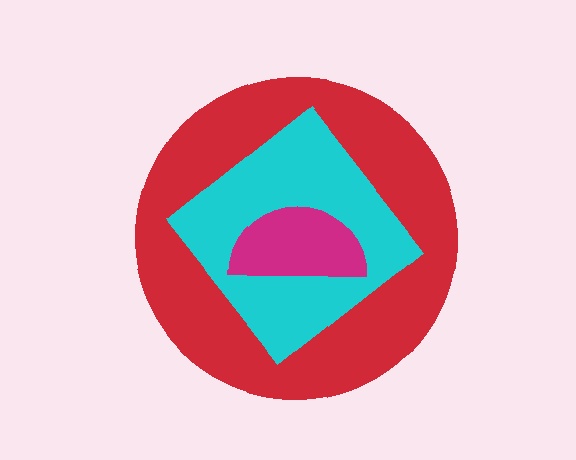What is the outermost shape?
The red circle.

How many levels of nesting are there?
3.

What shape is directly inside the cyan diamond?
The magenta semicircle.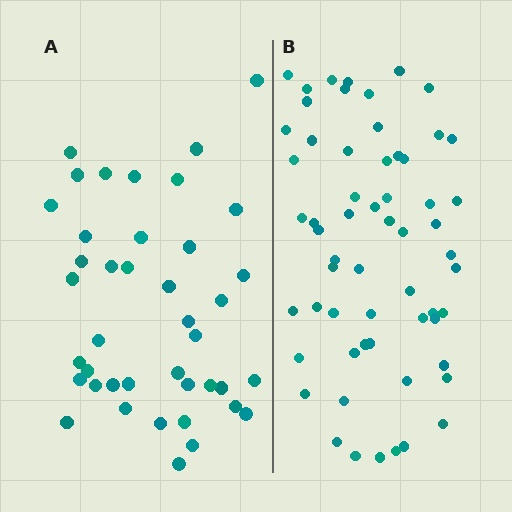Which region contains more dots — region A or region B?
Region B (the right region) has more dots.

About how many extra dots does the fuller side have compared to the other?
Region B has approximately 20 more dots than region A.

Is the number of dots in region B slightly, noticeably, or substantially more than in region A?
Region B has substantially more. The ratio is roughly 1.5 to 1.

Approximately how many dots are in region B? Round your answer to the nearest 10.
About 60 dots.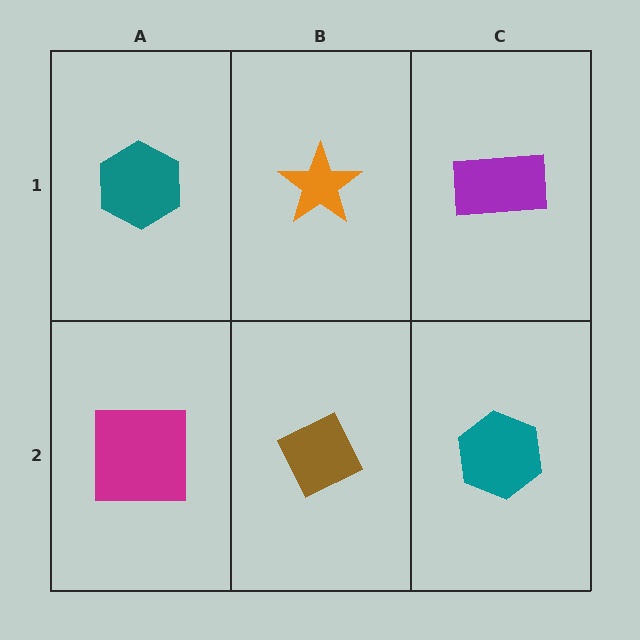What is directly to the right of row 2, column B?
A teal hexagon.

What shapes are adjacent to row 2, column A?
A teal hexagon (row 1, column A), a brown diamond (row 2, column B).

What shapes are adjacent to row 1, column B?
A brown diamond (row 2, column B), a teal hexagon (row 1, column A), a purple rectangle (row 1, column C).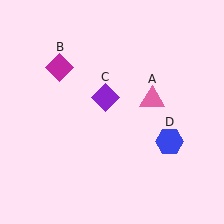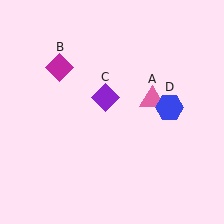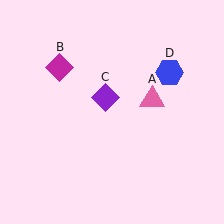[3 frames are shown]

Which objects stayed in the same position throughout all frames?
Pink triangle (object A) and magenta diamond (object B) and purple diamond (object C) remained stationary.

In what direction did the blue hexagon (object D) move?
The blue hexagon (object D) moved up.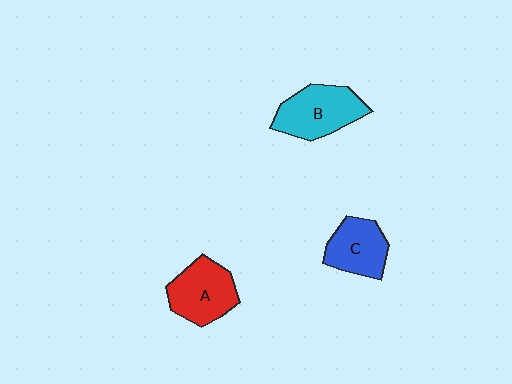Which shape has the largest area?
Shape B (cyan).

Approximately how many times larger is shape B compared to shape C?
Approximately 1.3 times.